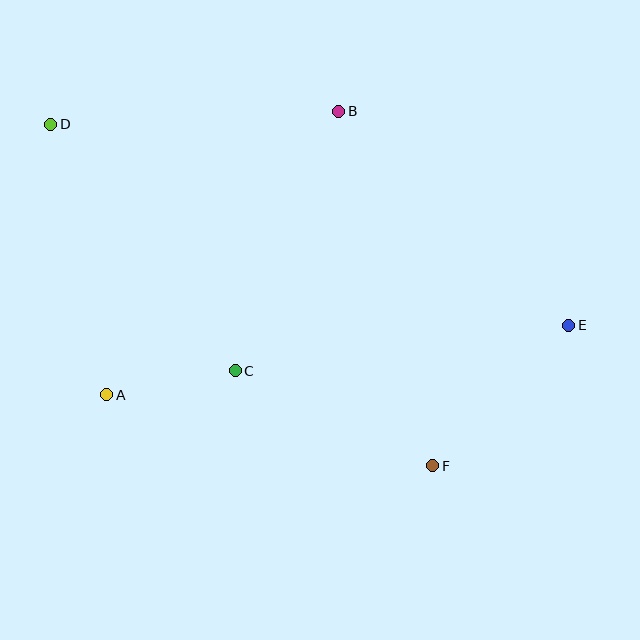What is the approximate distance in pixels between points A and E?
The distance between A and E is approximately 467 pixels.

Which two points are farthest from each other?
Points D and E are farthest from each other.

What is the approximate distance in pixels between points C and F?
The distance between C and F is approximately 219 pixels.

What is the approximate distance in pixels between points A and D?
The distance between A and D is approximately 276 pixels.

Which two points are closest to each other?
Points A and C are closest to each other.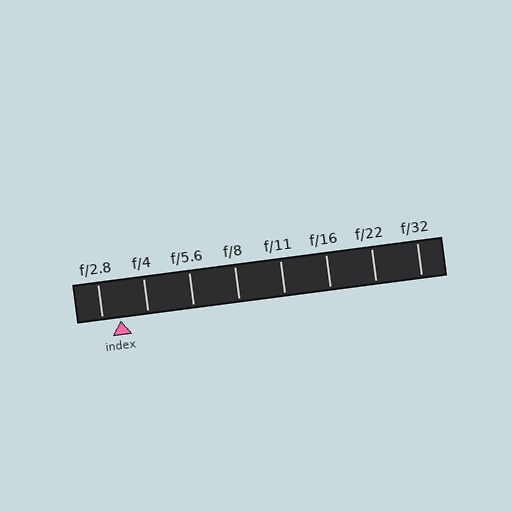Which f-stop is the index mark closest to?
The index mark is closest to f/2.8.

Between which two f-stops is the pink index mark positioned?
The index mark is between f/2.8 and f/4.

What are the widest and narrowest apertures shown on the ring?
The widest aperture shown is f/2.8 and the narrowest is f/32.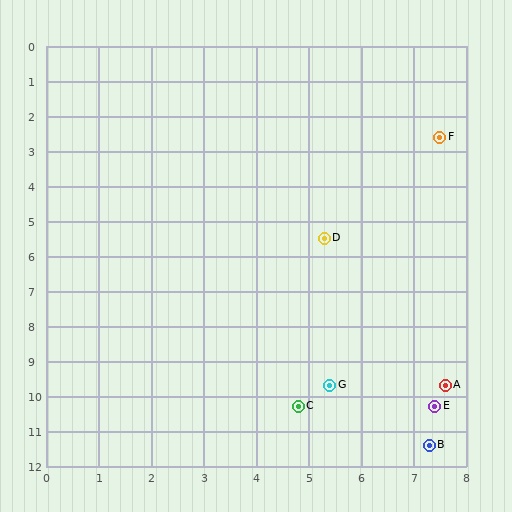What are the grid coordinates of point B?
Point B is at approximately (7.3, 11.4).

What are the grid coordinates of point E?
Point E is at approximately (7.4, 10.3).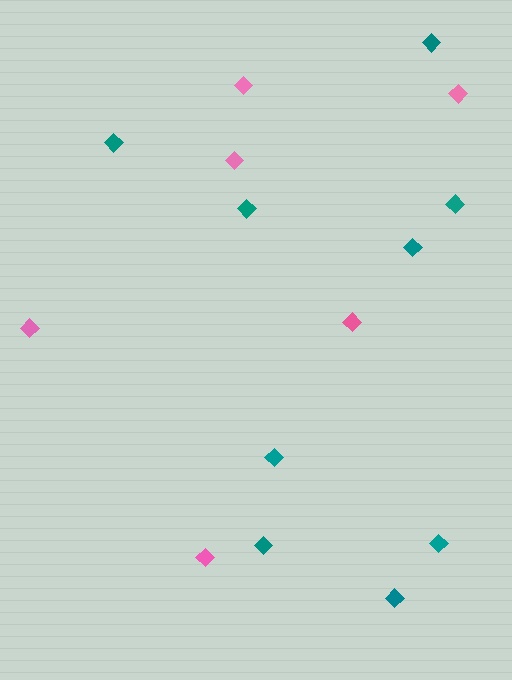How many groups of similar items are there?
There are 2 groups: one group of teal diamonds (9) and one group of pink diamonds (6).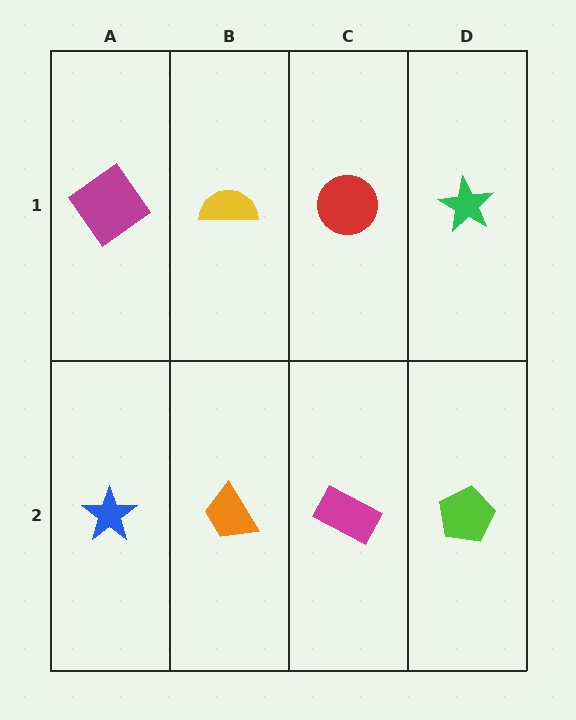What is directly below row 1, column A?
A blue star.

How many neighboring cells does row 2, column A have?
2.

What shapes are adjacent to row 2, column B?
A yellow semicircle (row 1, column B), a blue star (row 2, column A), a magenta rectangle (row 2, column C).